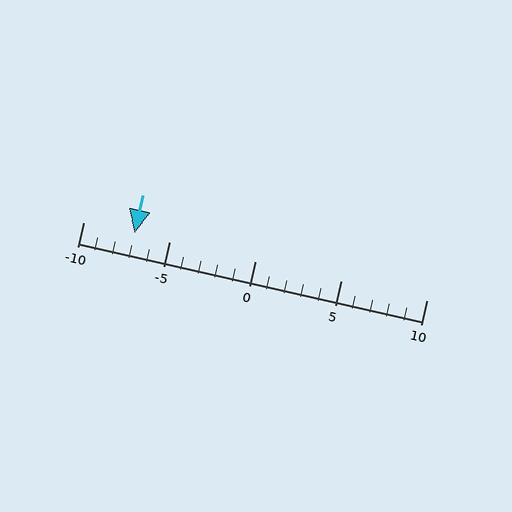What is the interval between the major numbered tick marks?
The major tick marks are spaced 5 units apart.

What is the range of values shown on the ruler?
The ruler shows values from -10 to 10.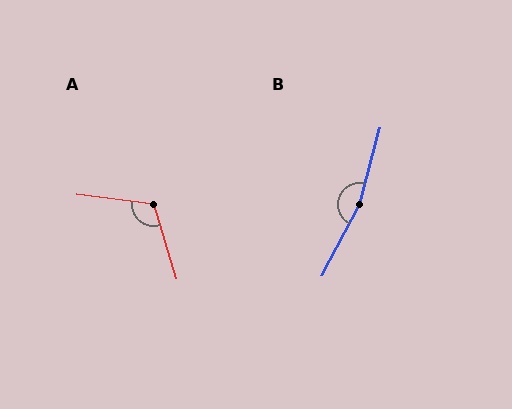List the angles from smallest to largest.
A (114°), B (167°).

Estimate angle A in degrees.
Approximately 114 degrees.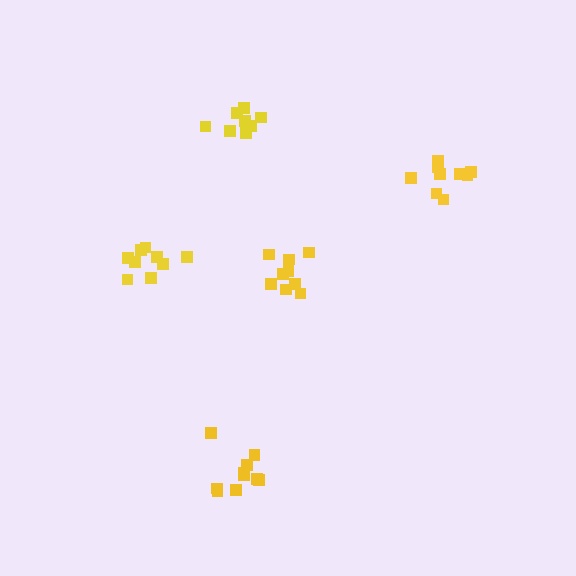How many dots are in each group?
Group 1: 10 dots, Group 2: 9 dots, Group 3: 9 dots, Group 4: 8 dots, Group 5: 9 dots (45 total).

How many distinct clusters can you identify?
There are 5 distinct clusters.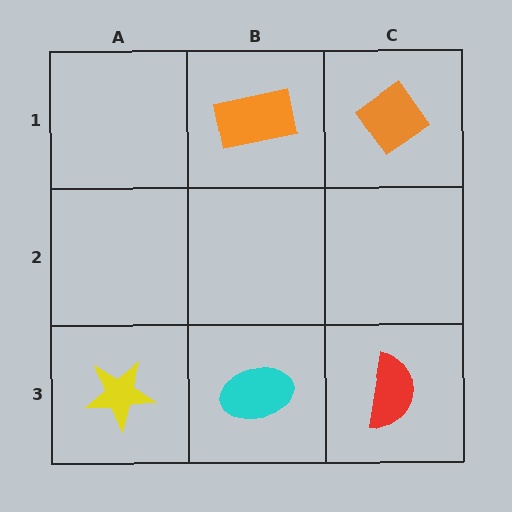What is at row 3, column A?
A yellow star.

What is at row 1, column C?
An orange diamond.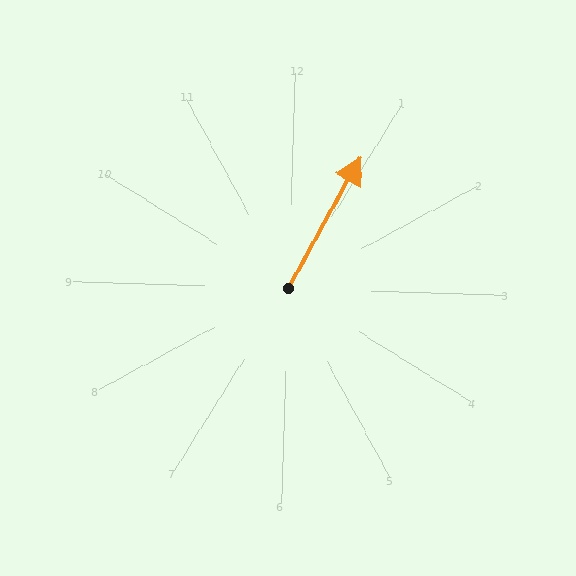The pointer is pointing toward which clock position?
Roughly 1 o'clock.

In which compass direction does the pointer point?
Northeast.